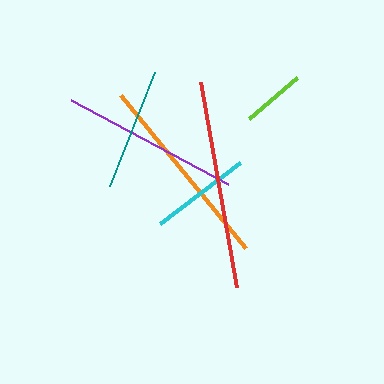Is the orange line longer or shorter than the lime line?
The orange line is longer than the lime line.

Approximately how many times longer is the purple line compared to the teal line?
The purple line is approximately 1.5 times the length of the teal line.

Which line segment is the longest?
The red line is the longest at approximately 208 pixels.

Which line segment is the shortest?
The lime line is the shortest at approximately 64 pixels.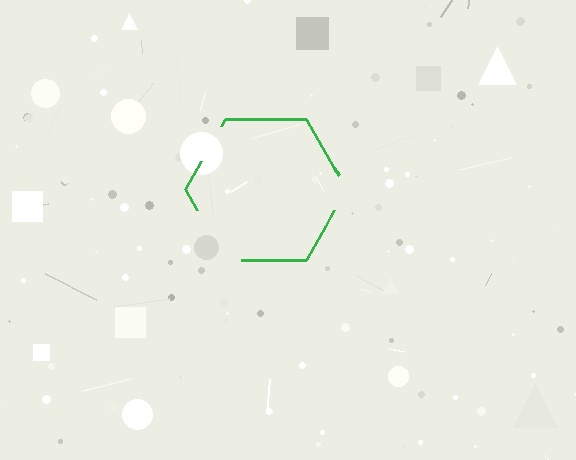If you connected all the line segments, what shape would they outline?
They would outline a hexagon.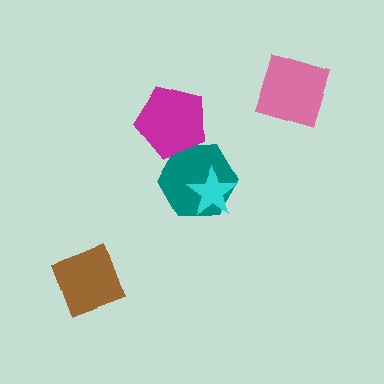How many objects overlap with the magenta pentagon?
1 object overlaps with the magenta pentagon.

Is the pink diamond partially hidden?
No, no other shape covers it.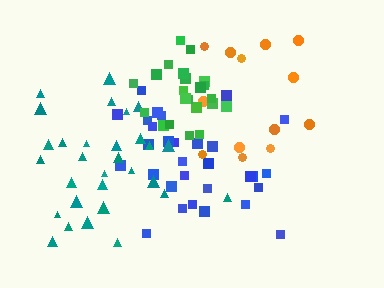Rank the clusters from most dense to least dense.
green, blue, teal, orange.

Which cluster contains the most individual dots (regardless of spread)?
Blue (30).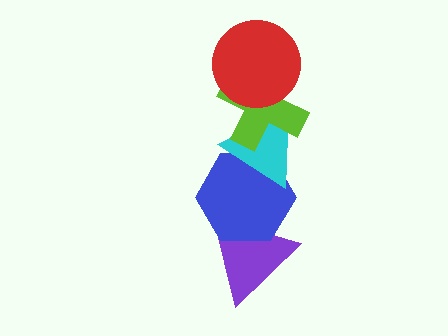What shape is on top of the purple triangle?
The blue hexagon is on top of the purple triangle.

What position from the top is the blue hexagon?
The blue hexagon is 4th from the top.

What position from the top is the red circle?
The red circle is 1st from the top.